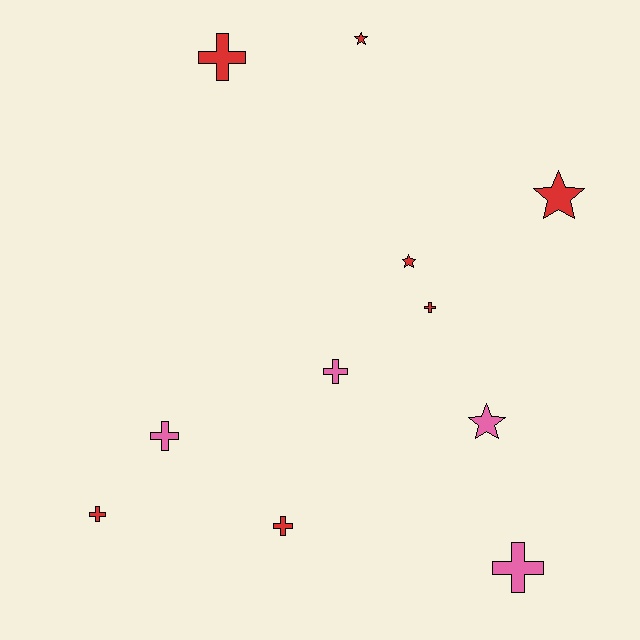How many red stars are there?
There are 3 red stars.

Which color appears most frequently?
Red, with 7 objects.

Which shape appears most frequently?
Cross, with 7 objects.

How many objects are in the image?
There are 11 objects.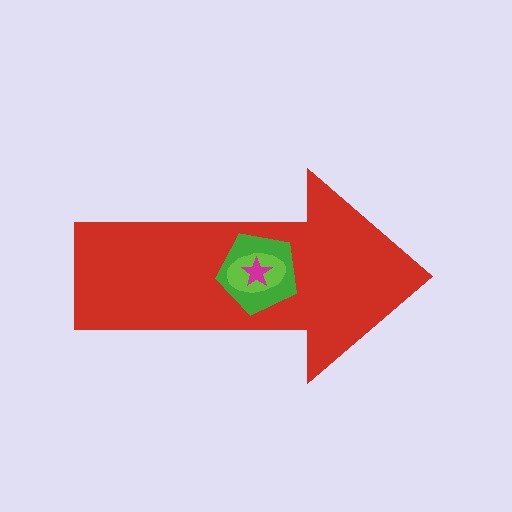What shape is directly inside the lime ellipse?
The magenta star.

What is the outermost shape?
The red arrow.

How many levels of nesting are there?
4.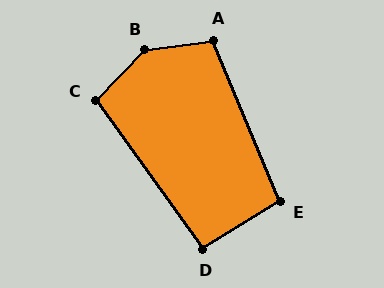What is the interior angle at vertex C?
Approximately 100 degrees (obtuse).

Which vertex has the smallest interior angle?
D, at approximately 94 degrees.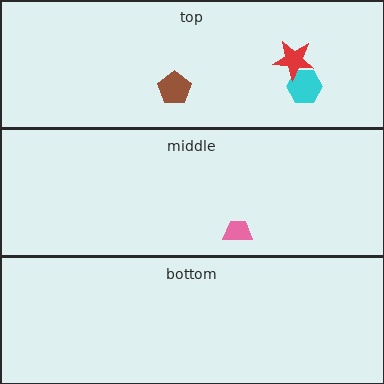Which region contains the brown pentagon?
The top region.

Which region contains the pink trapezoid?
The middle region.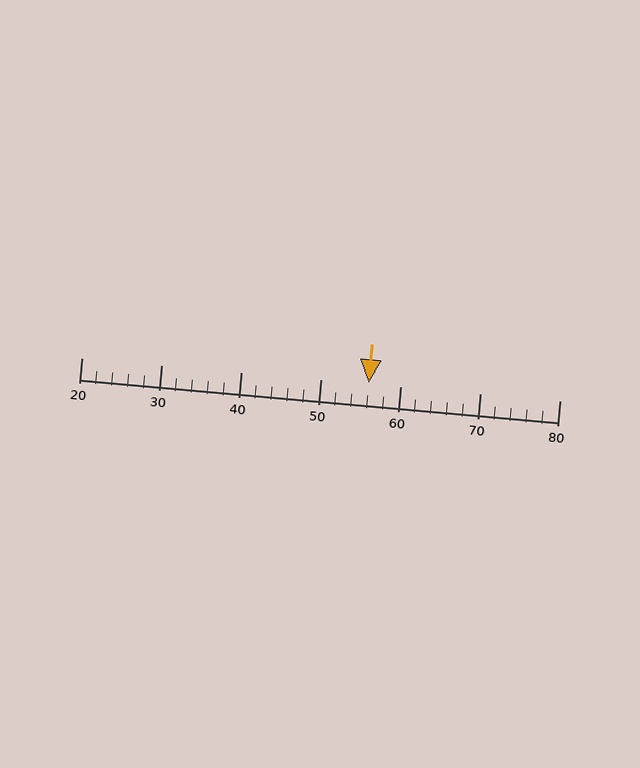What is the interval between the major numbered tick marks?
The major tick marks are spaced 10 units apart.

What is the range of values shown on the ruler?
The ruler shows values from 20 to 80.